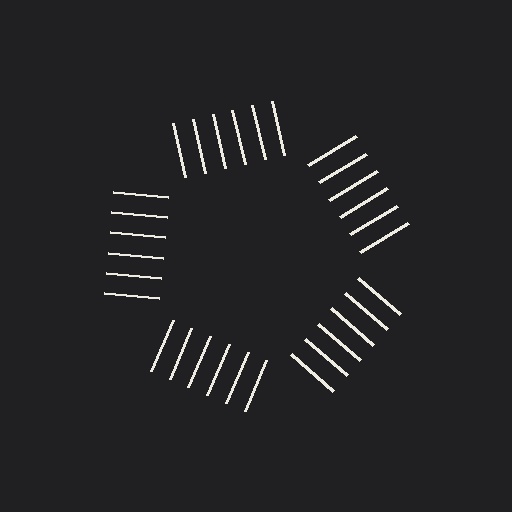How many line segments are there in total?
30 — 6 along each of the 5 edges.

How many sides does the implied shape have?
5 sides — the line-ends trace a pentagon.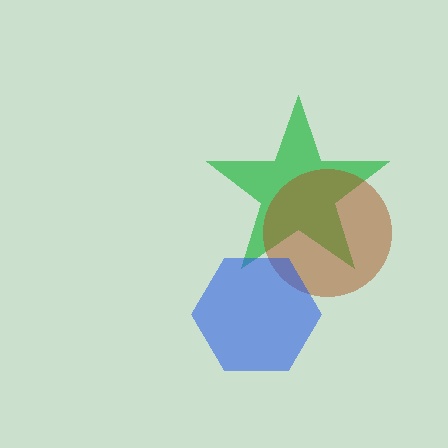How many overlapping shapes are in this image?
There are 3 overlapping shapes in the image.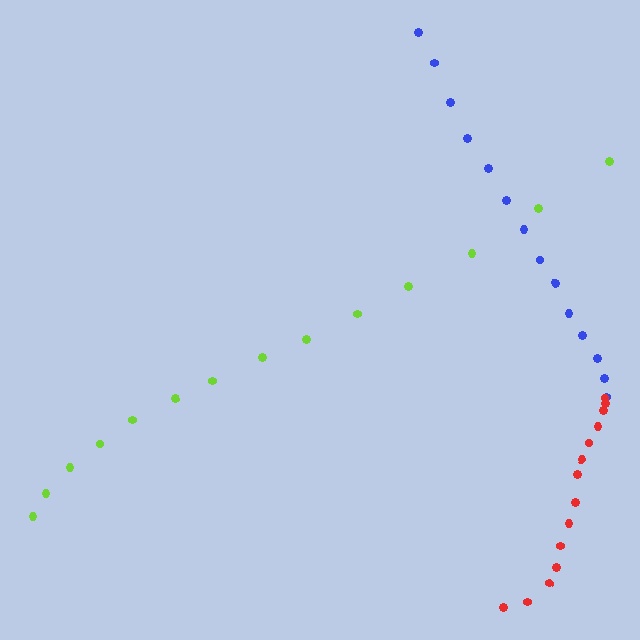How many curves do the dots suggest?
There are 3 distinct paths.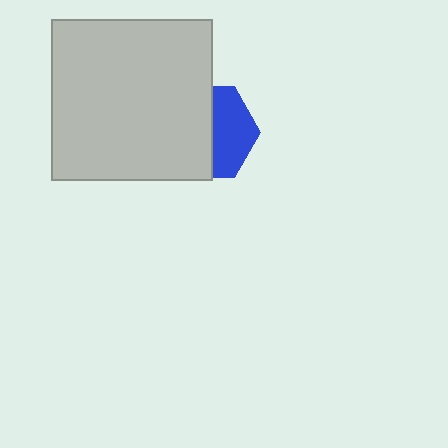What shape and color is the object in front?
The object in front is a light gray square.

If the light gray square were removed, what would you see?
You would see the complete blue hexagon.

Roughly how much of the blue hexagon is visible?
A small part of it is visible (roughly 43%).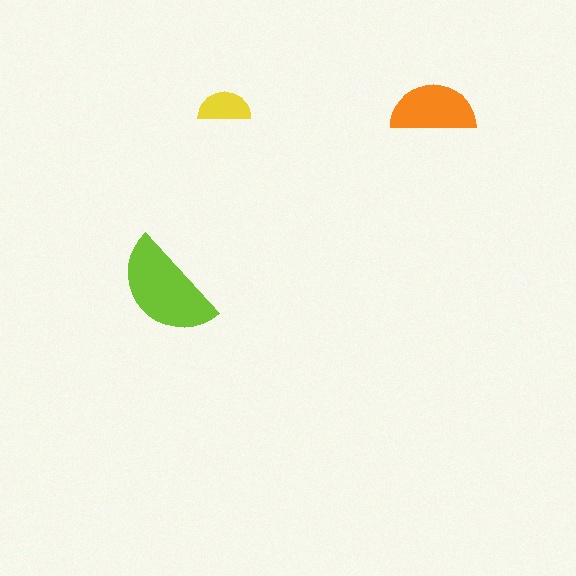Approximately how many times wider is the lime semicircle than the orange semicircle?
About 1.5 times wider.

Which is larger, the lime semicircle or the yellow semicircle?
The lime one.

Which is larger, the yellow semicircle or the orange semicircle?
The orange one.